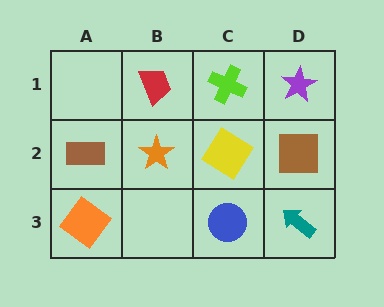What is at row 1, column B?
A red trapezoid.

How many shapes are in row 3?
3 shapes.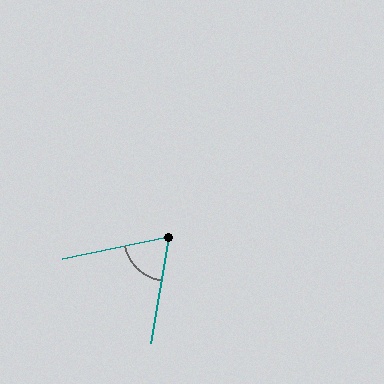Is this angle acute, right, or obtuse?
It is acute.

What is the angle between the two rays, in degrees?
Approximately 69 degrees.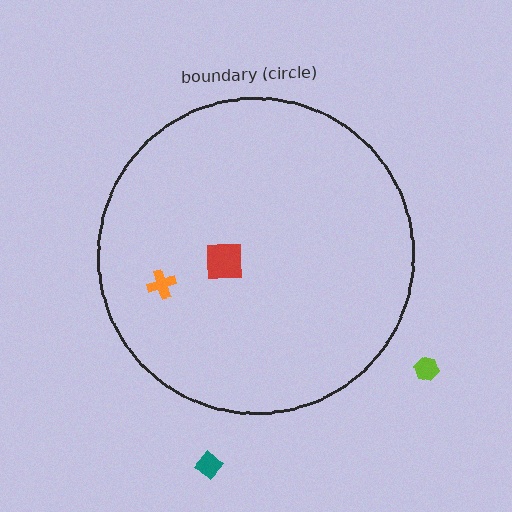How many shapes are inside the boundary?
2 inside, 2 outside.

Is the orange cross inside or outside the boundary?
Inside.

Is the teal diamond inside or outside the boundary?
Outside.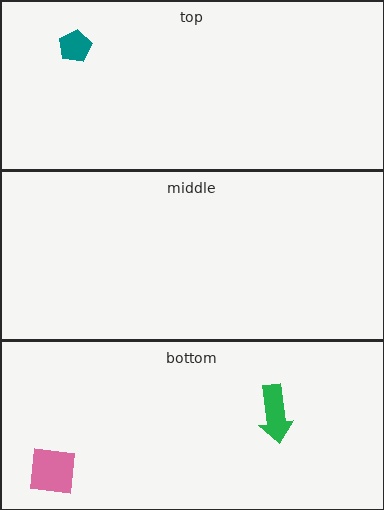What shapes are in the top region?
The teal pentagon.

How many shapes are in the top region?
1.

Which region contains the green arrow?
The bottom region.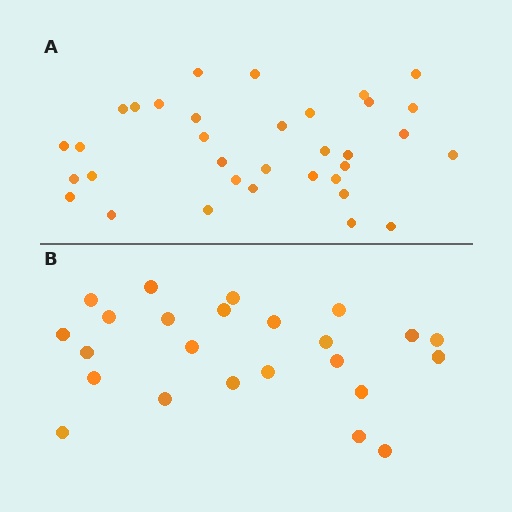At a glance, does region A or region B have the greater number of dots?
Region A (the top region) has more dots.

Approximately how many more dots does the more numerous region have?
Region A has roughly 10 or so more dots than region B.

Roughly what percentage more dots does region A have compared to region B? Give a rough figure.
About 40% more.